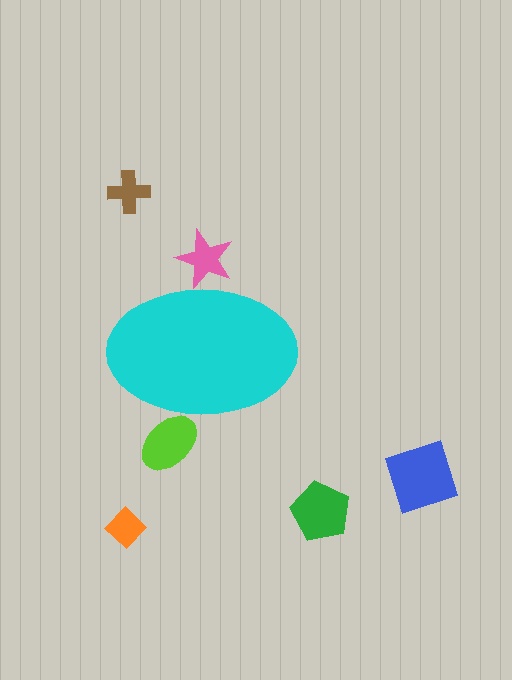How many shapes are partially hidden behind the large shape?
2 shapes are partially hidden.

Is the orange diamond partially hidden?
No, the orange diamond is fully visible.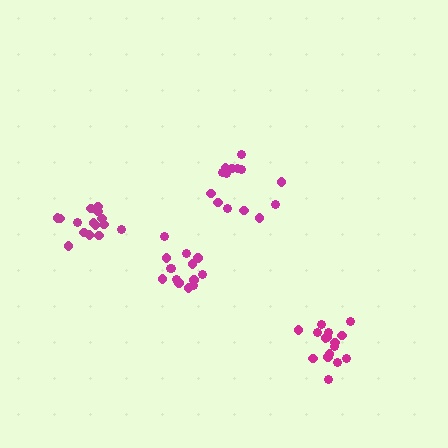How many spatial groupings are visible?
There are 4 spatial groupings.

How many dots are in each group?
Group 1: 14 dots, Group 2: 15 dots, Group 3: 16 dots, Group 4: 14 dots (59 total).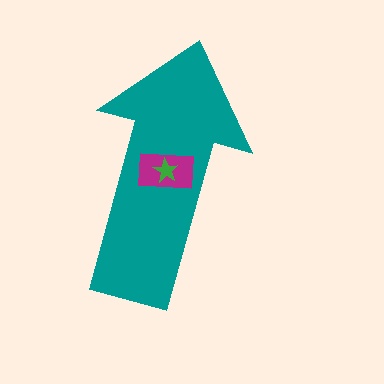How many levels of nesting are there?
3.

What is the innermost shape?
The green star.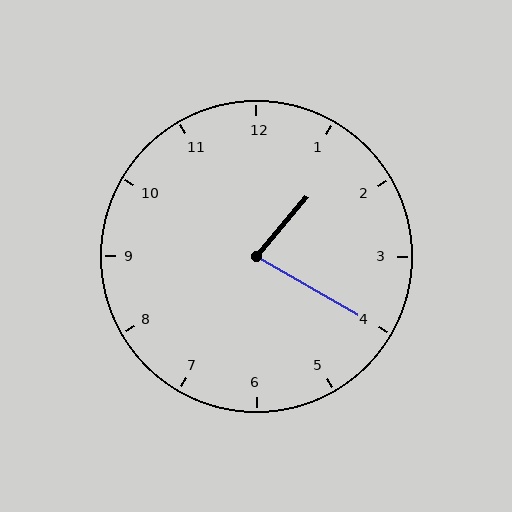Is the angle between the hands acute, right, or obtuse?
It is acute.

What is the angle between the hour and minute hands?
Approximately 80 degrees.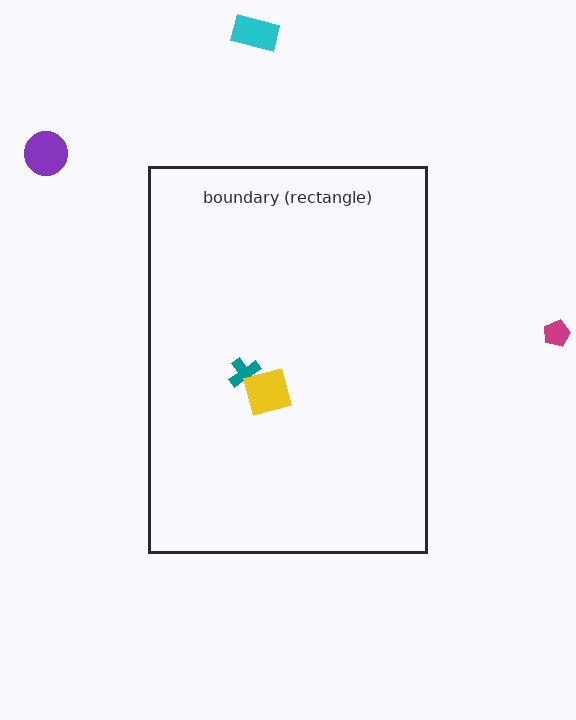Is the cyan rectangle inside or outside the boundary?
Outside.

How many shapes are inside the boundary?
2 inside, 3 outside.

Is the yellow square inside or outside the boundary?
Inside.